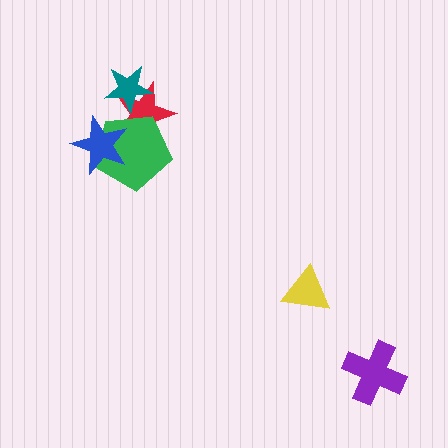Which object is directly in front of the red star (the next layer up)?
The teal star is directly in front of the red star.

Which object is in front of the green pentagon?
The blue star is in front of the green pentagon.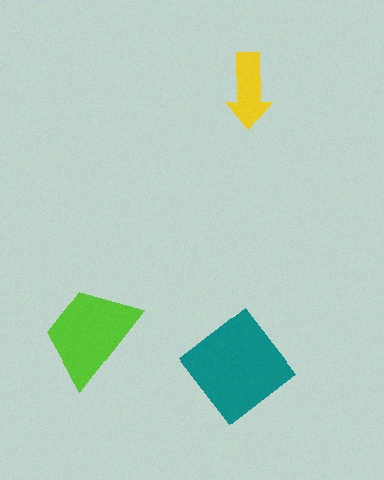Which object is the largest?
The teal diamond.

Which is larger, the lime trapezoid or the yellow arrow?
The lime trapezoid.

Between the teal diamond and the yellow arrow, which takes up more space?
The teal diamond.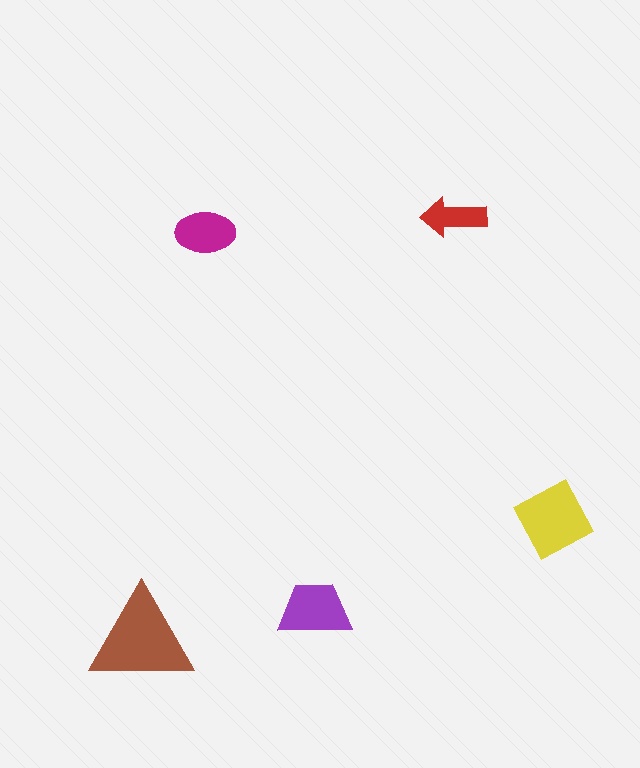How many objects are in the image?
There are 5 objects in the image.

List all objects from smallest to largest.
The red arrow, the magenta ellipse, the purple trapezoid, the yellow square, the brown triangle.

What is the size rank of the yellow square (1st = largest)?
2nd.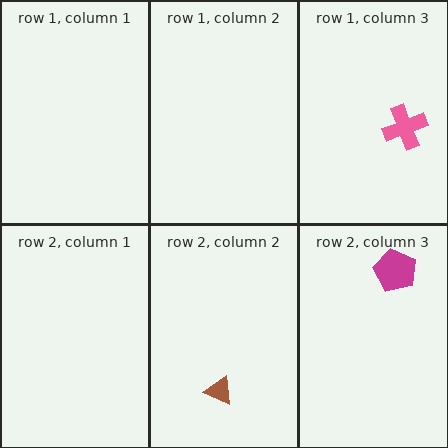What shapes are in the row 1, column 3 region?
The pink cross.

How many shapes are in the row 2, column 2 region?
1.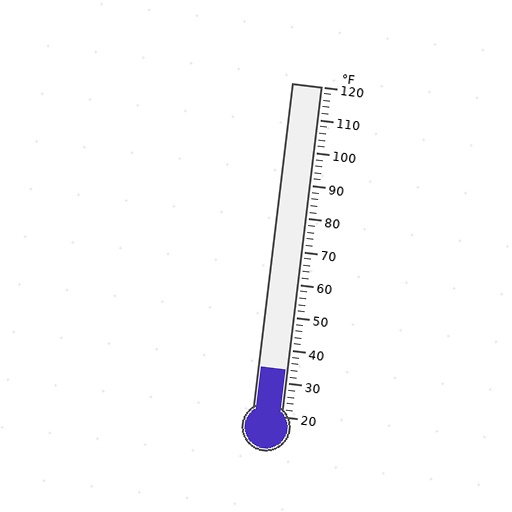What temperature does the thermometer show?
The thermometer shows approximately 34°F.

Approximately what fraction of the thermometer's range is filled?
The thermometer is filled to approximately 15% of its range.